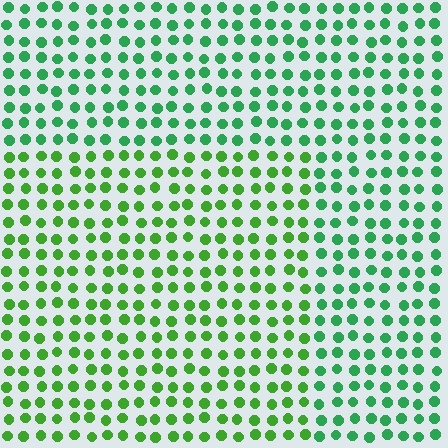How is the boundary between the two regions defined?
The boundary is defined purely by a slight shift in hue (about 28 degrees). Spacing, size, and orientation are identical on both sides.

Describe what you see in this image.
The image is filled with small green elements in a uniform arrangement. A rectangle-shaped region is visible where the elements are tinted to a slightly different hue, forming a subtle color boundary.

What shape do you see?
I see a rectangle.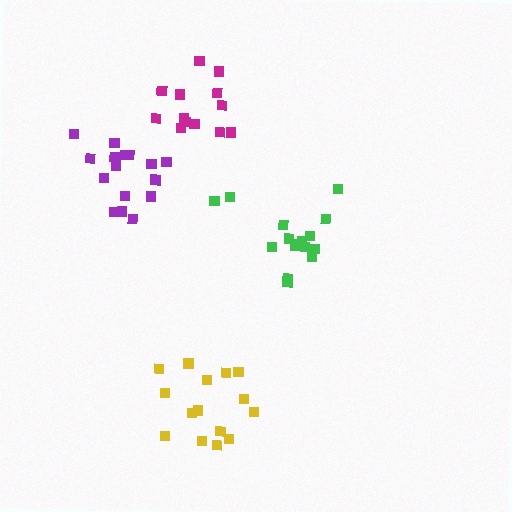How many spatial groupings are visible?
There are 4 spatial groupings.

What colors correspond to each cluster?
The clusters are colored: purple, green, magenta, yellow.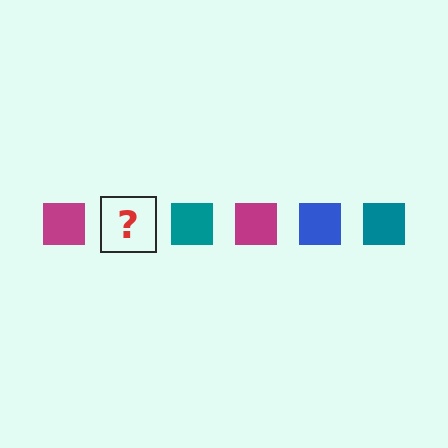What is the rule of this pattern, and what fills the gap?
The rule is that the pattern cycles through magenta, blue, teal squares. The gap should be filled with a blue square.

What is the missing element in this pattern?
The missing element is a blue square.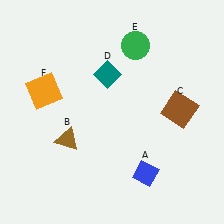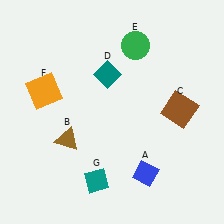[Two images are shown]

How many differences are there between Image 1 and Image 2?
There is 1 difference between the two images.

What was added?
A teal diamond (G) was added in Image 2.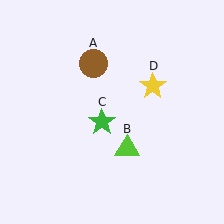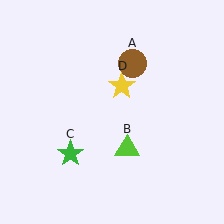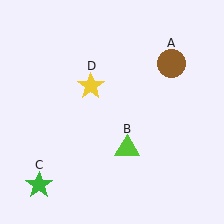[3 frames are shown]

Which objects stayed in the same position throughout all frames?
Lime triangle (object B) remained stationary.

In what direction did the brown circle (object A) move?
The brown circle (object A) moved right.